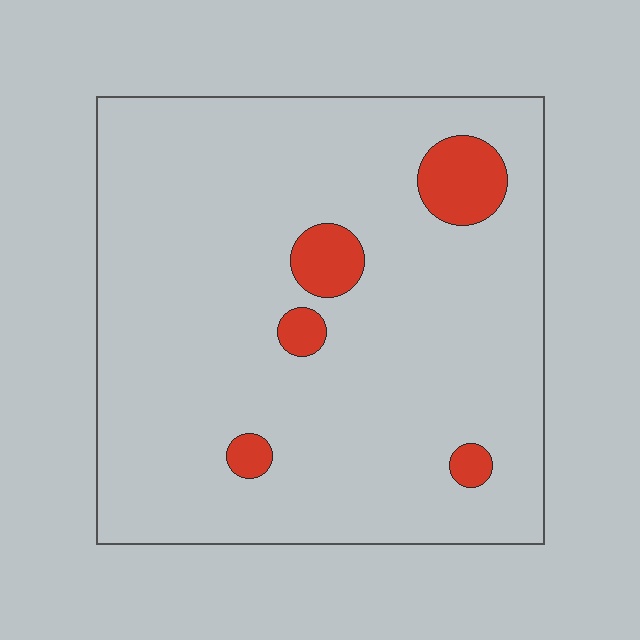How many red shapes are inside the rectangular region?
5.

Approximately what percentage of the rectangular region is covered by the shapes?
Approximately 10%.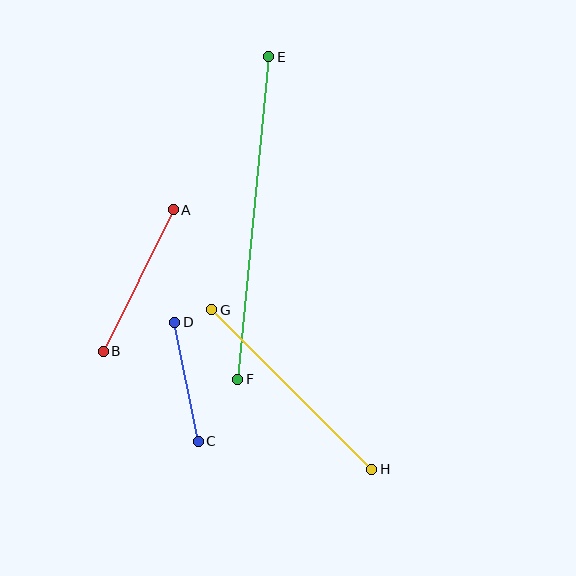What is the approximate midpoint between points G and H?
The midpoint is at approximately (292, 389) pixels.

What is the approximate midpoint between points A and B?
The midpoint is at approximately (138, 281) pixels.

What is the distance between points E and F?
The distance is approximately 324 pixels.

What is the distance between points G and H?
The distance is approximately 226 pixels.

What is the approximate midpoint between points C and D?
The midpoint is at approximately (187, 382) pixels.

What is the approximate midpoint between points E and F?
The midpoint is at approximately (253, 218) pixels.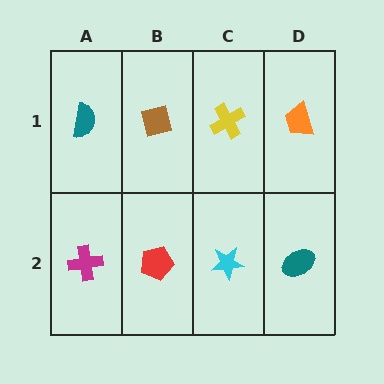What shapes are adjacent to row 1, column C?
A cyan star (row 2, column C), a brown square (row 1, column B), an orange trapezoid (row 1, column D).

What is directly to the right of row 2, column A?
A red pentagon.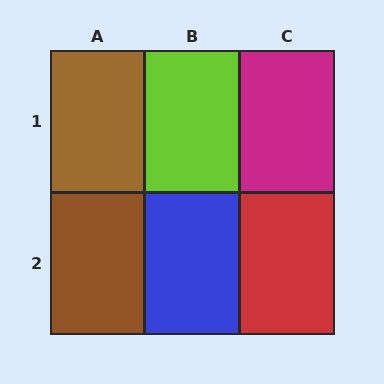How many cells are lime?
1 cell is lime.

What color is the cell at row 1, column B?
Lime.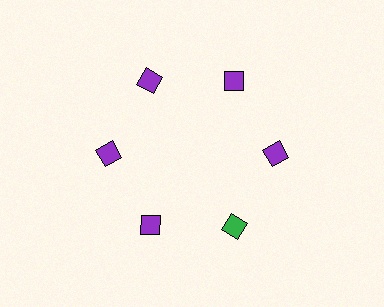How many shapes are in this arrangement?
There are 6 shapes arranged in a ring pattern.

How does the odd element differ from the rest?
It has a different color: green instead of purple.